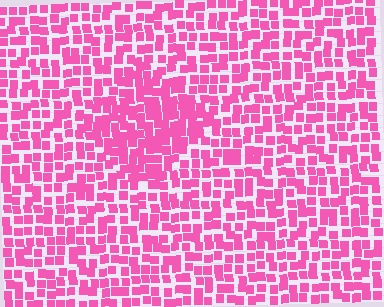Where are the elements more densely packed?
The elements are more densely packed inside the diamond boundary.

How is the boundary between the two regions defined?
The boundary is defined by a change in element density (approximately 1.5x ratio). All elements are the same color, size, and shape.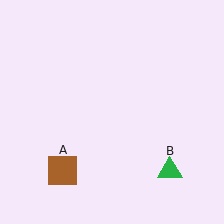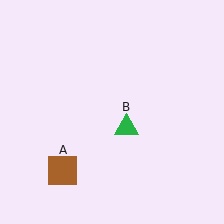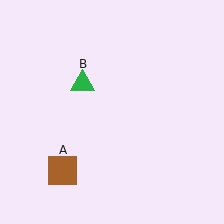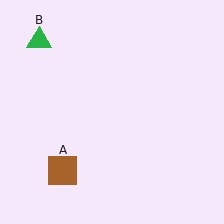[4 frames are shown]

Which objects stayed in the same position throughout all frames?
Brown square (object A) remained stationary.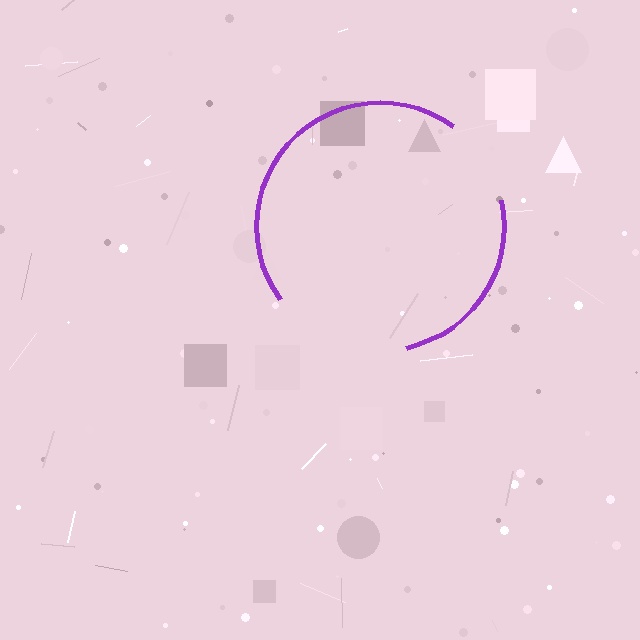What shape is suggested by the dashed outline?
The dashed outline suggests a circle.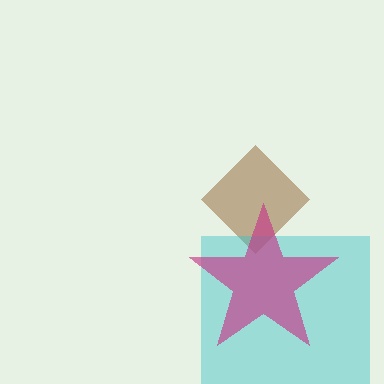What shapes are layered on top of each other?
The layered shapes are: a brown diamond, a cyan square, a magenta star.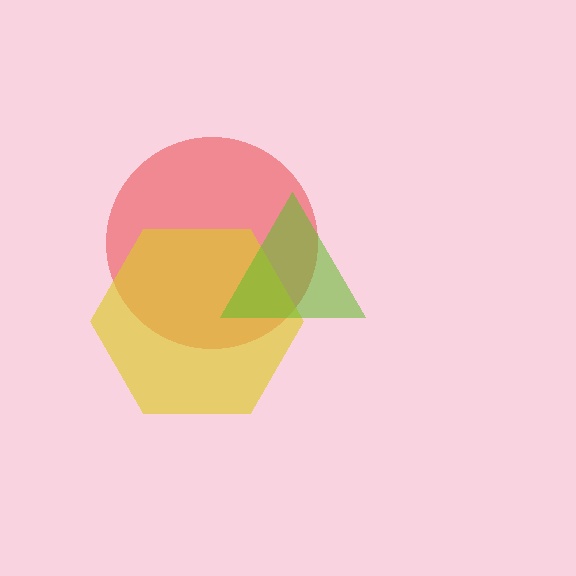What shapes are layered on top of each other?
The layered shapes are: a red circle, a yellow hexagon, a lime triangle.